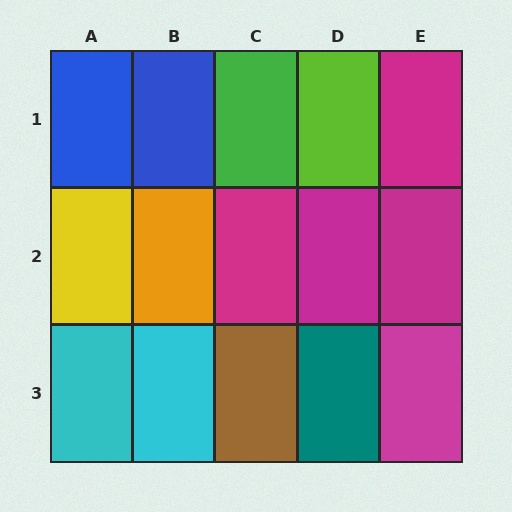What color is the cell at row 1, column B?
Blue.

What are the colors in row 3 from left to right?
Cyan, cyan, brown, teal, magenta.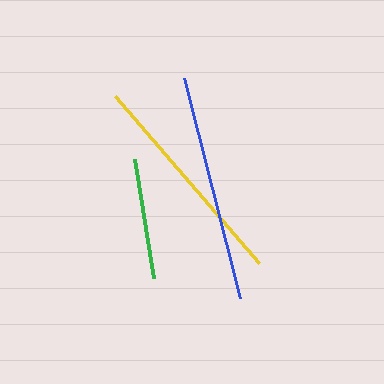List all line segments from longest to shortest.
From longest to shortest: blue, yellow, green.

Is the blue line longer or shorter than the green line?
The blue line is longer than the green line.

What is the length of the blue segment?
The blue segment is approximately 227 pixels long.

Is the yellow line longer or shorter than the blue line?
The blue line is longer than the yellow line.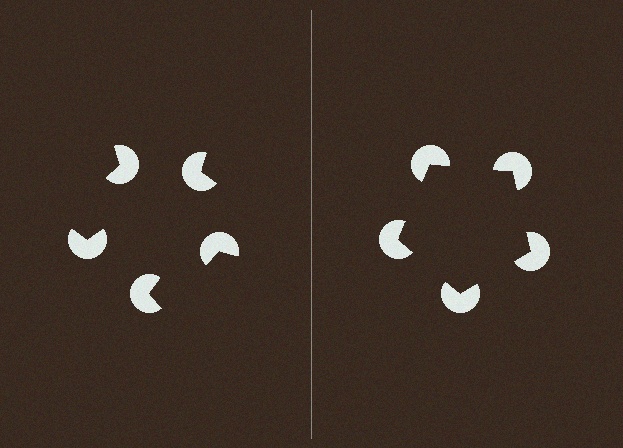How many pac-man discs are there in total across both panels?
10 — 5 on each side.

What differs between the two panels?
The pac-man discs are positioned identically on both sides; only the wedge orientations differ. On the right they align to a pentagon; on the left they are misaligned.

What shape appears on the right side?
An illusory pentagon.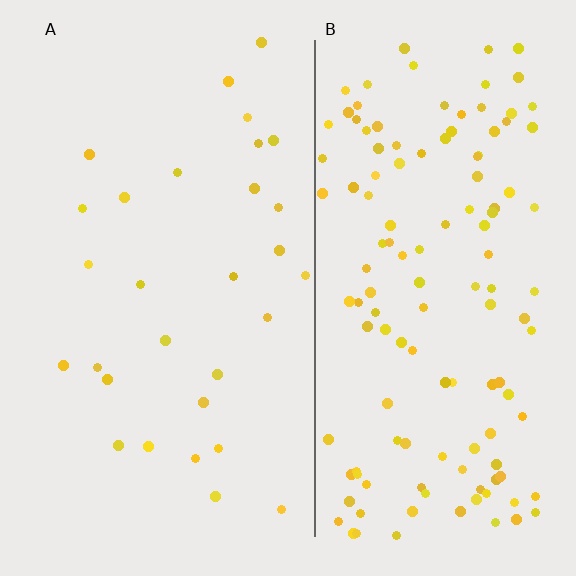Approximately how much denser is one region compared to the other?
Approximately 4.5× — region B over region A.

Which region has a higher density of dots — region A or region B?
B (the right).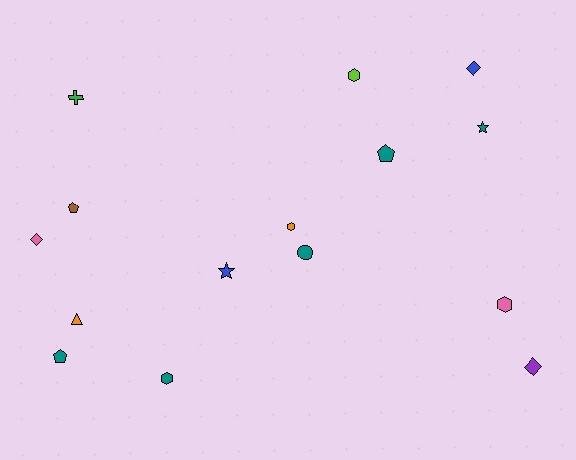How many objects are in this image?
There are 15 objects.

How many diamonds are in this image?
There are 3 diamonds.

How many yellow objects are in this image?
There are no yellow objects.